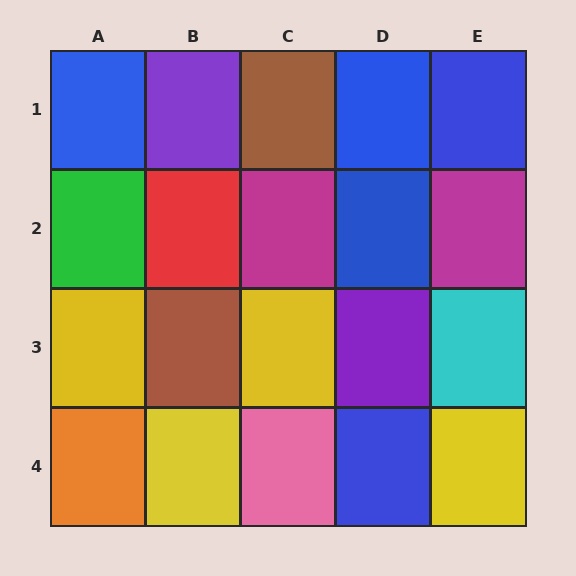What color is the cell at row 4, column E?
Yellow.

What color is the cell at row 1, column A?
Blue.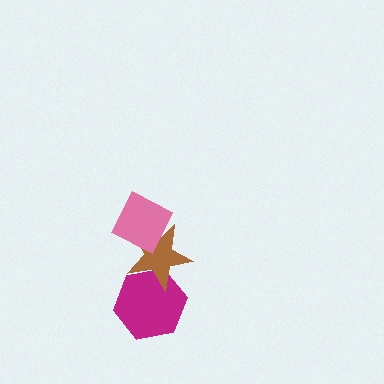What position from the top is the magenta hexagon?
The magenta hexagon is 3rd from the top.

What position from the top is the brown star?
The brown star is 2nd from the top.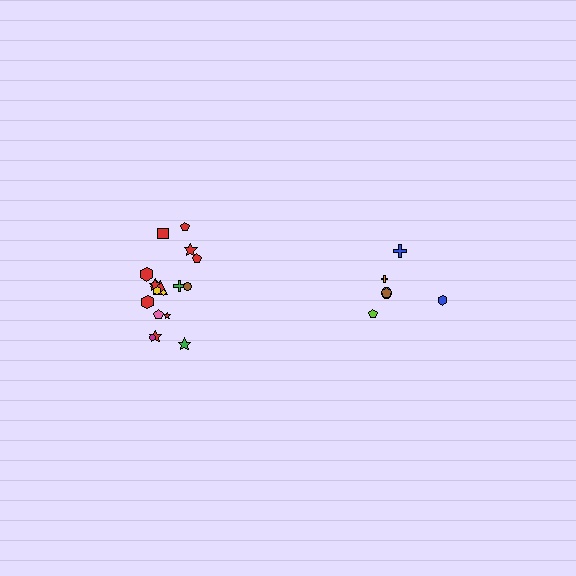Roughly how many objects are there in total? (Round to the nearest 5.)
Roughly 25 objects in total.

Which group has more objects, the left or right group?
The left group.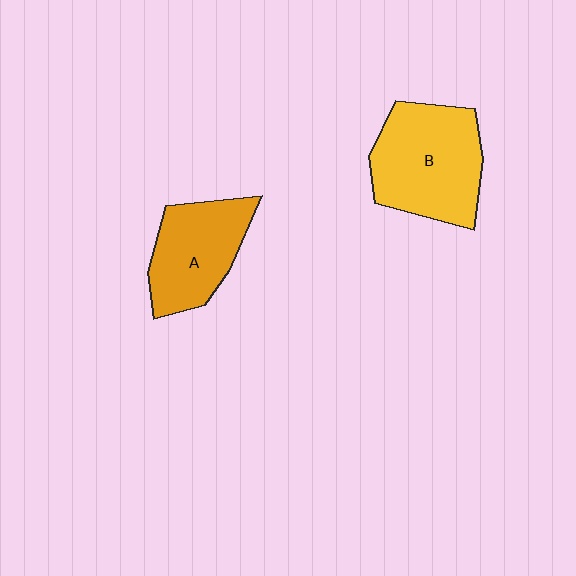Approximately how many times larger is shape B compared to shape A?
Approximately 1.3 times.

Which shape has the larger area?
Shape B (yellow).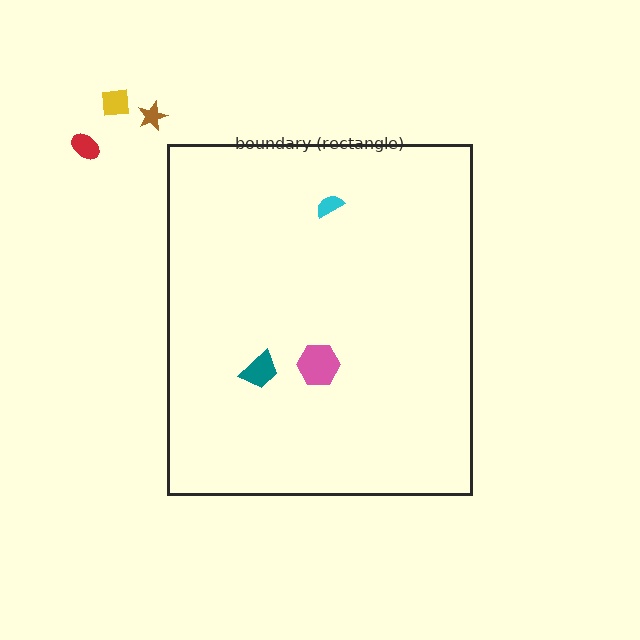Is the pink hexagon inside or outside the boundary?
Inside.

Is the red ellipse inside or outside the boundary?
Outside.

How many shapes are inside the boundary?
3 inside, 3 outside.